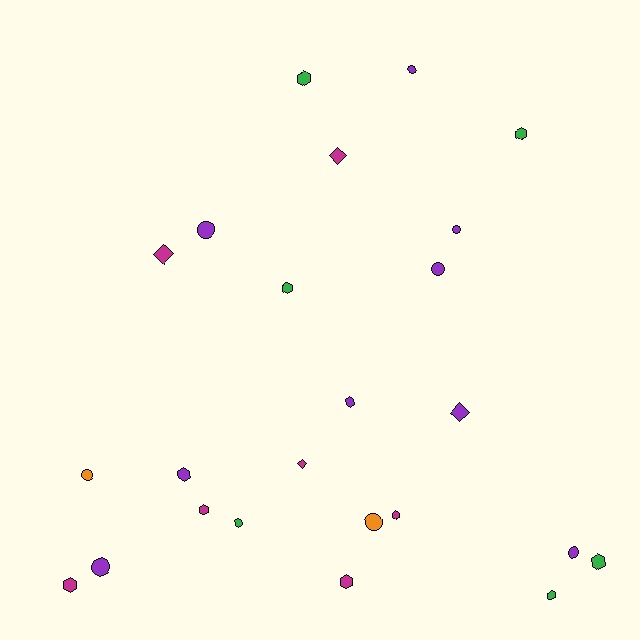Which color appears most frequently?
Purple, with 9 objects.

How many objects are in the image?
There are 24 objects.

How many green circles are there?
There are no green circles.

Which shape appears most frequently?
Hexagon, with 12 objects.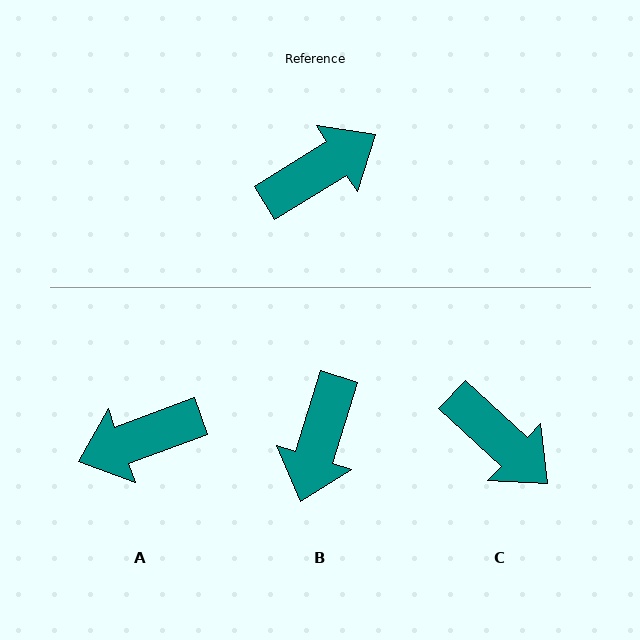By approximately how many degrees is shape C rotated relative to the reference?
Approximately 75 degrees clockwise.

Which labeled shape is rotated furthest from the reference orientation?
A, about 168 degrees away.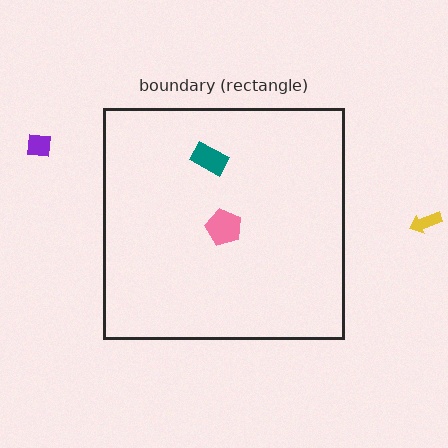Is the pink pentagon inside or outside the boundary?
Inside.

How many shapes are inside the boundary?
2 inside, 2 outside.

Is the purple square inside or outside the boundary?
Outside.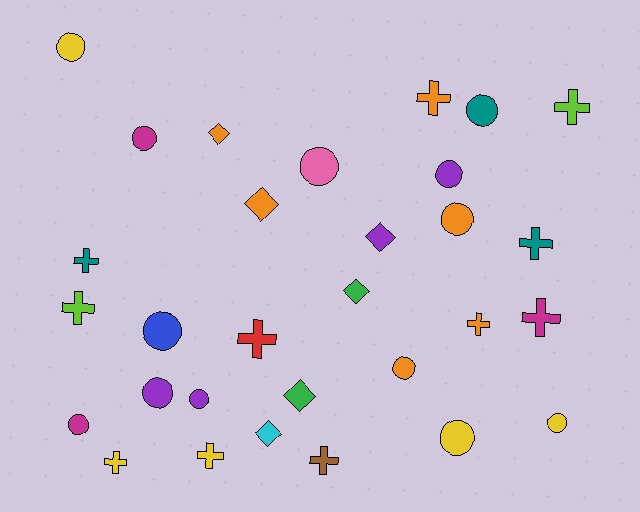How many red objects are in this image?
There is 1 red object.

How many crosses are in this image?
There are 11 crosses.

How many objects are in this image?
There are 30 objects.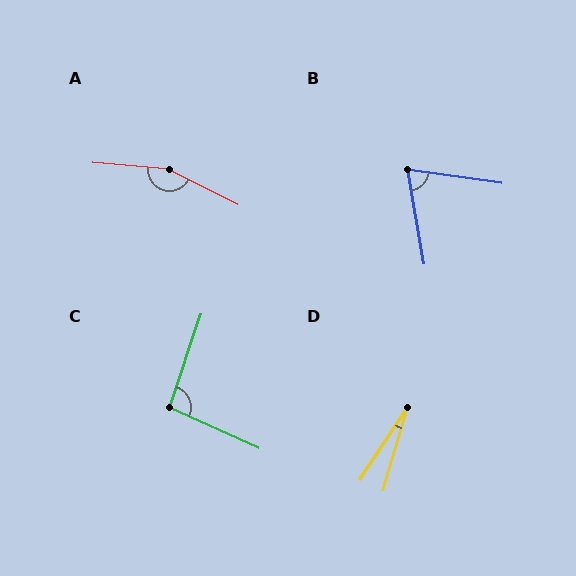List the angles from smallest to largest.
D (17°), B (72°), C (96°), A (158°).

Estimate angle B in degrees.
Approximately 72 degrees.